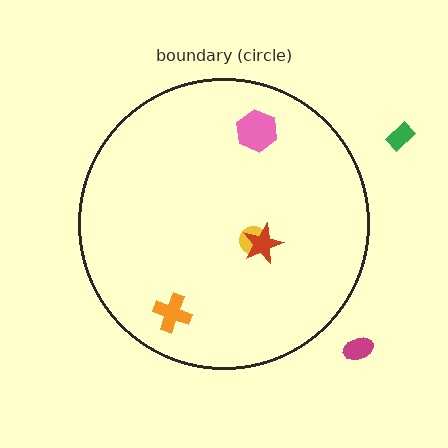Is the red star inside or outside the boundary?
Inside.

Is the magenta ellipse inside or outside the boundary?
Outside.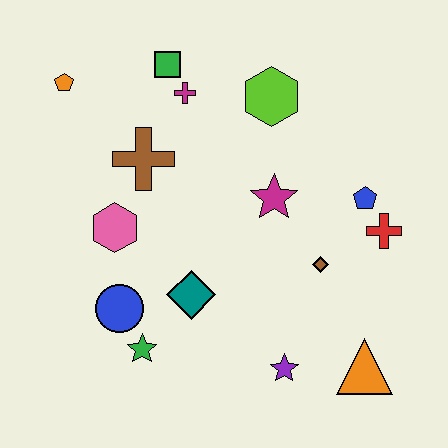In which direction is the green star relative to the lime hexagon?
The green star is below the lime hexagon.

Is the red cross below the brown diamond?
No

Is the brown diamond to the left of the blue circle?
No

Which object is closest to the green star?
The blue circle is closest to the green star.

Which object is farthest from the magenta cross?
The orange triangle is farthest from the magenta cross.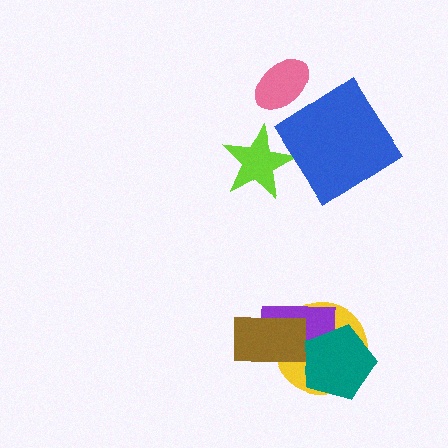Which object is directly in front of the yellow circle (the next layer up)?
The purple rectangle is directly in front of the yellow circle.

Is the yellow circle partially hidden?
Yes, it is partially covered by another shape.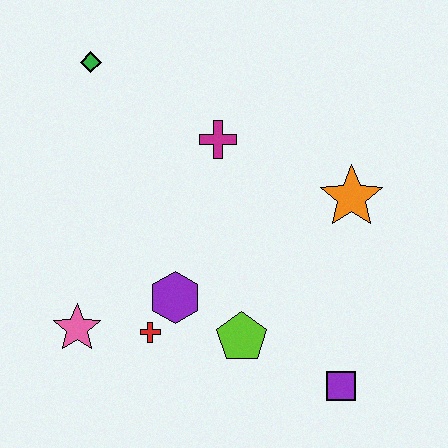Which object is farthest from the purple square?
The green diamond is farthest from the purple square.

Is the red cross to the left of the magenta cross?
Yes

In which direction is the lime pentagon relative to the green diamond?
The lime pentagon is below the green diamond.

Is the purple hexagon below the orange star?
Yes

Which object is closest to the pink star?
The red cross is closest to the pink star.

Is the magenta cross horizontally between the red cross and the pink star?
No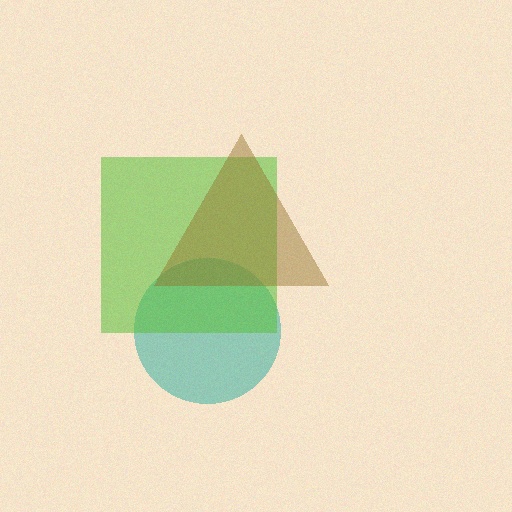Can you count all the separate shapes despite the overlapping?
Yes, there are 3 separate shapes.